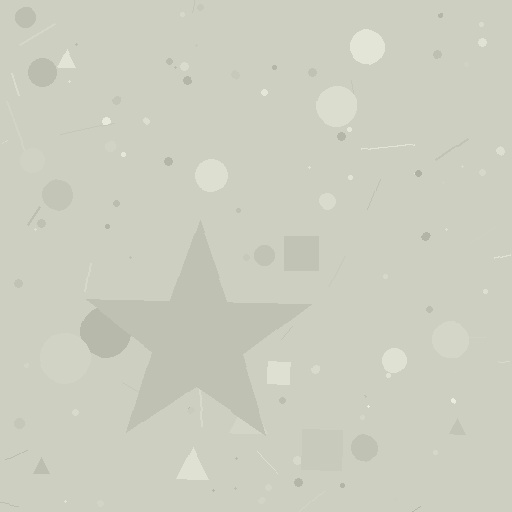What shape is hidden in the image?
A star is hidden in the image.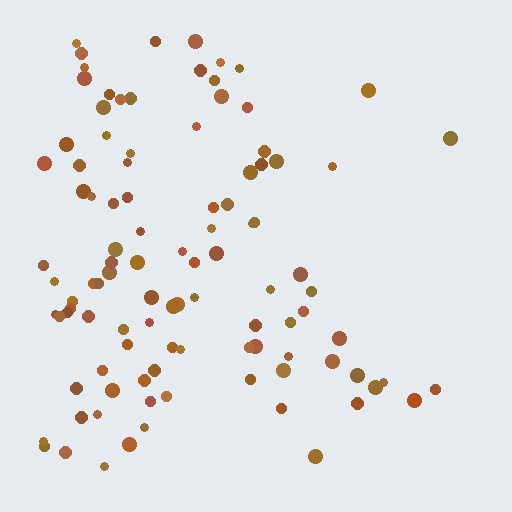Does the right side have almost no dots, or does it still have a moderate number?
Still a moderate number, just noticeably fewer than the left.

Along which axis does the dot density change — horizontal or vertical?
Horizontal.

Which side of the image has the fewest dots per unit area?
The right.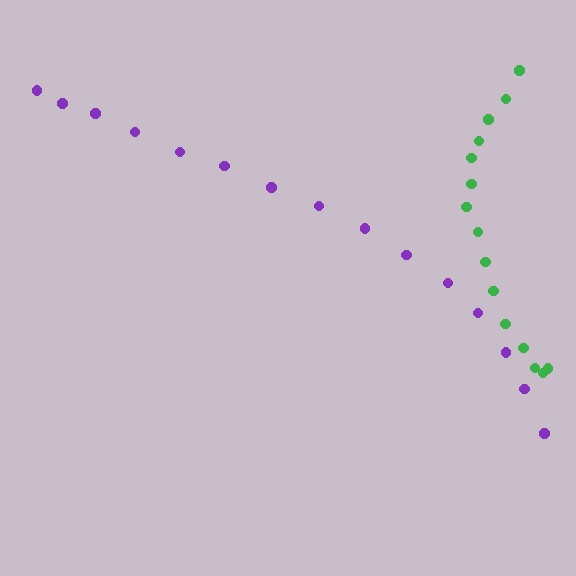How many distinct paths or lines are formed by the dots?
There are 2 distinct paths.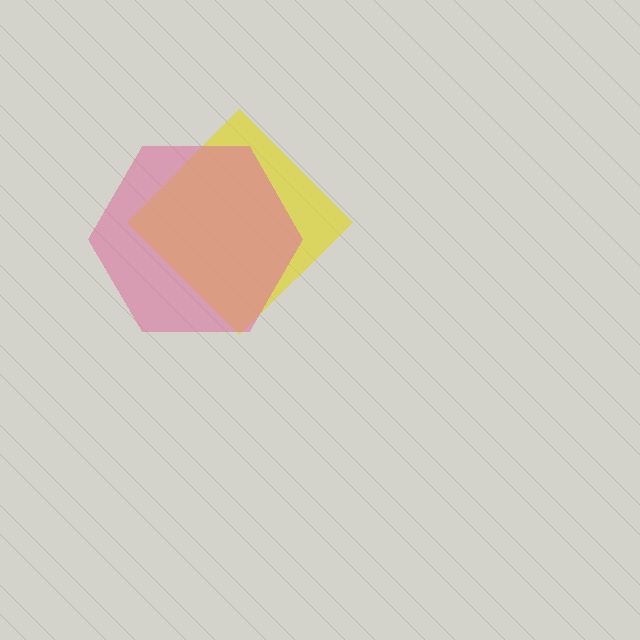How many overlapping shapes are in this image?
There are 2 overlapping shapes in the image.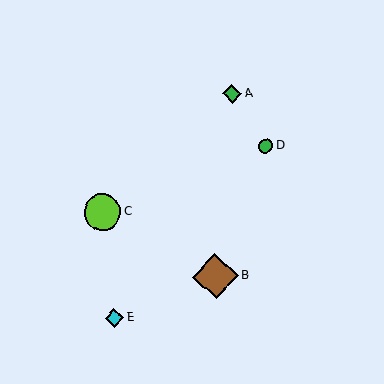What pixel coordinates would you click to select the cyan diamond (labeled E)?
Click at (114, 318) to select the cyan diamond E.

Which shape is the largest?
The brown diamond (labeled B) is the largest.